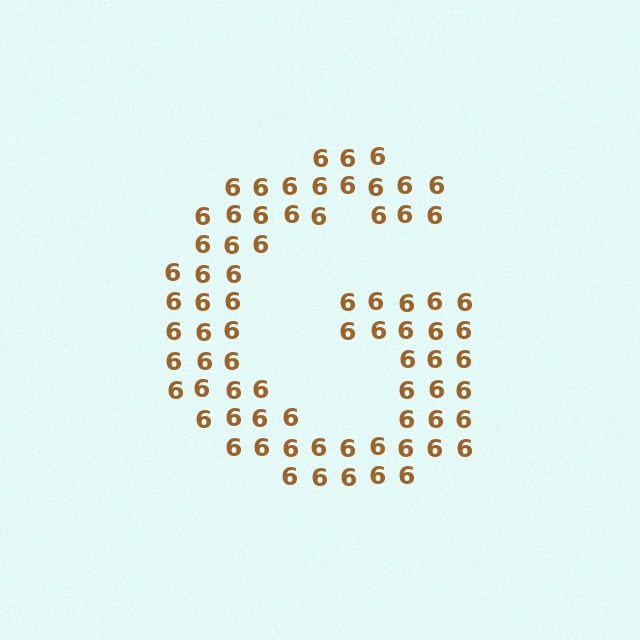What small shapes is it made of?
It is made of small digit 6's.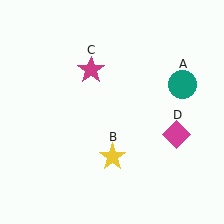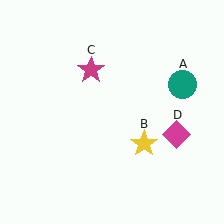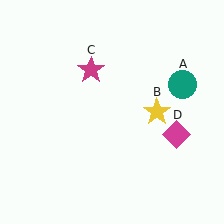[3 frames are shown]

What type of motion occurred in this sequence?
The yellow star (object B) rotated counterclockwise around the center of the scene.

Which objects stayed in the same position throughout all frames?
Teal circle (object A) and magenta star (object C) and magenta diamond (object D) remained stationary.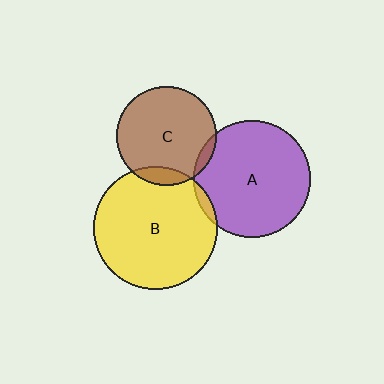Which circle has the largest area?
Circle B (yellow).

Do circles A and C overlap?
Yes.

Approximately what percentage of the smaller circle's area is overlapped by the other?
Approximately 5%.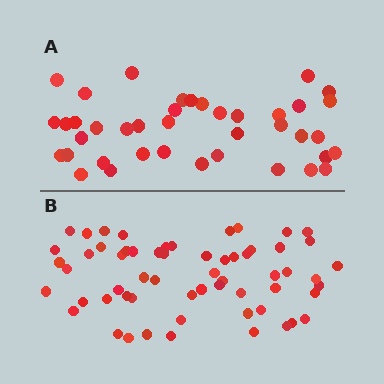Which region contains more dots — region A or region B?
Region B (the bottom region) has more dots.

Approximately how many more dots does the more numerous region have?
Region B has approximately 20 more dots than region A.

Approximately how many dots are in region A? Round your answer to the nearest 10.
About 40 dots.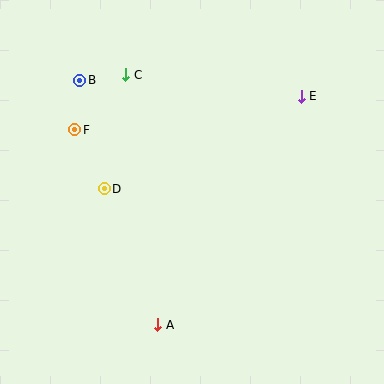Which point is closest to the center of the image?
Point D at (104, 189) is closest to the center.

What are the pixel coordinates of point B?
Point B is at (80, 80).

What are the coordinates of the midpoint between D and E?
The midpoint between D and E is at (203, 142).